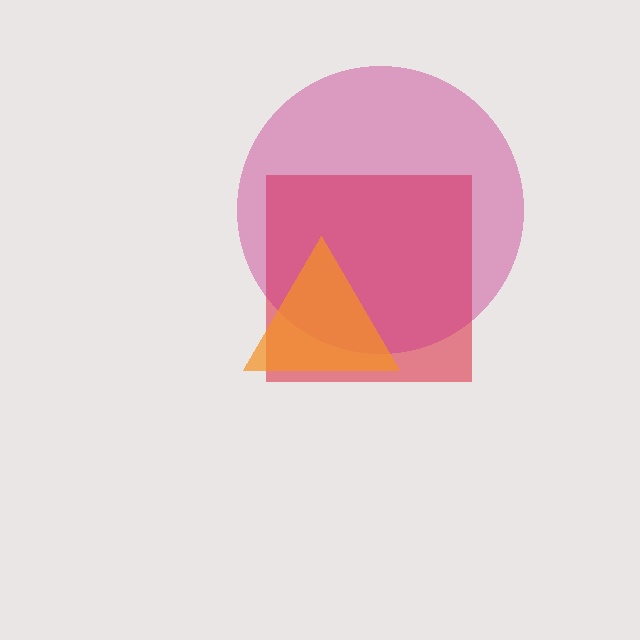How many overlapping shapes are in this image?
There are 3 overlapping shapes in the image.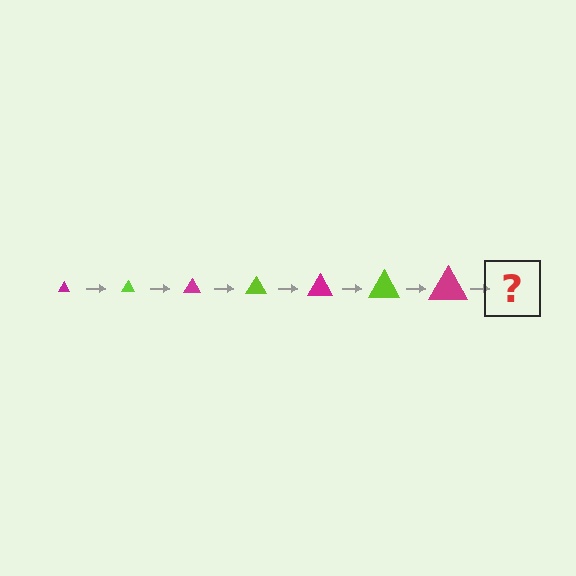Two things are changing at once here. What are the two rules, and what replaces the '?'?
The two rules are that the triangle grows larger each step and the color cycles through magenta and lime. The '?' should be a lime triangle, larger than the previous one.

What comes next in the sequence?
The next element should be a lime triangle, larger than the previous one.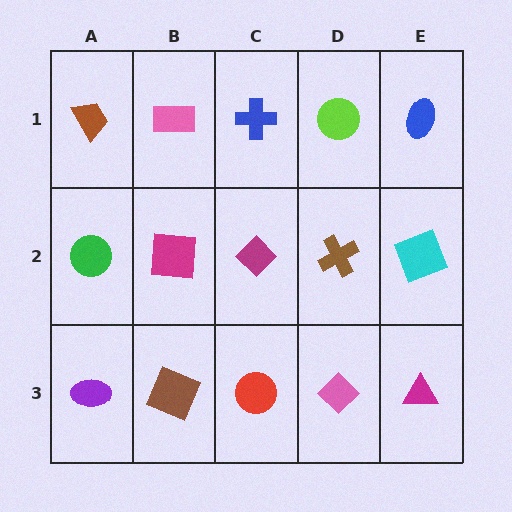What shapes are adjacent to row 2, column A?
A brown trapezoid (row 1, column A), a purple ellipse (row 3, column A), a magenta square (row 2, column B).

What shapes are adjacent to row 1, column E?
A cyan square (row 2, column E), a lime circle (row 1, column D).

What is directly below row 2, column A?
A purple ellipse.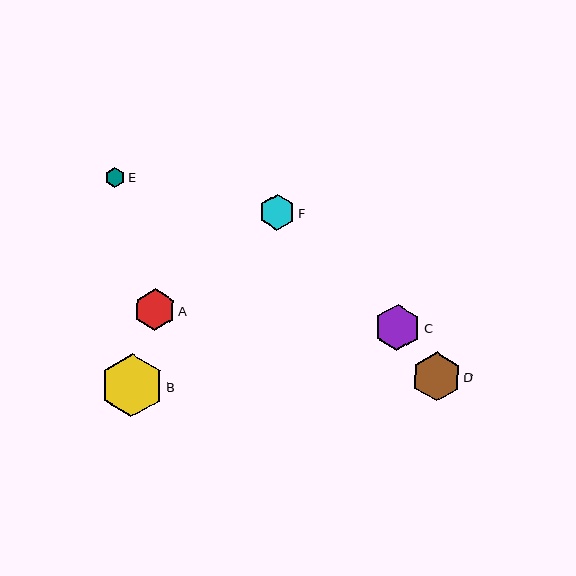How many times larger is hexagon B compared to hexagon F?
Hexagon B is approximately 1.7 times the size of hexagon F.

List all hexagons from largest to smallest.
From largest to smallest: B, D, C, A, F, E.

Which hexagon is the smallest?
Hexagon E is the smallest with a size of approximately 20 pixels.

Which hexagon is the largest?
Hexagon B is the largest with a size of approximately 63 pixels.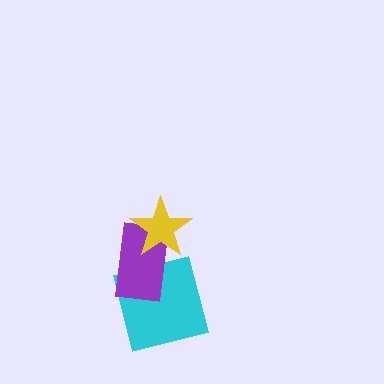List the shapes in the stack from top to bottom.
From top to bottom: the yellow star, the purple rectangle, the cyan square.